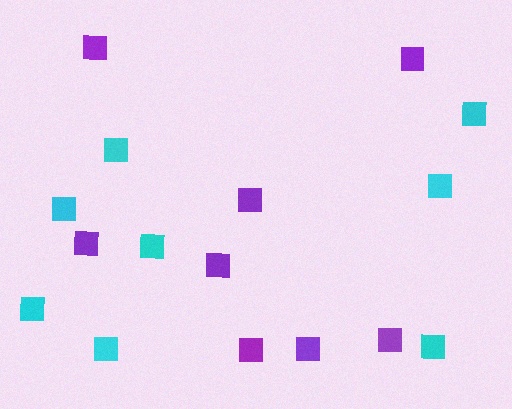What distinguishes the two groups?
There are 2 groups: one group of cyan squares (8) and one group of purple squares (8).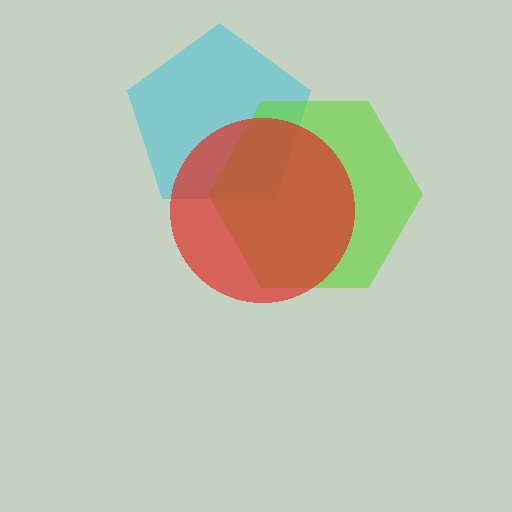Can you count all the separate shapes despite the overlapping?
Yes, there are 3 separate shapes.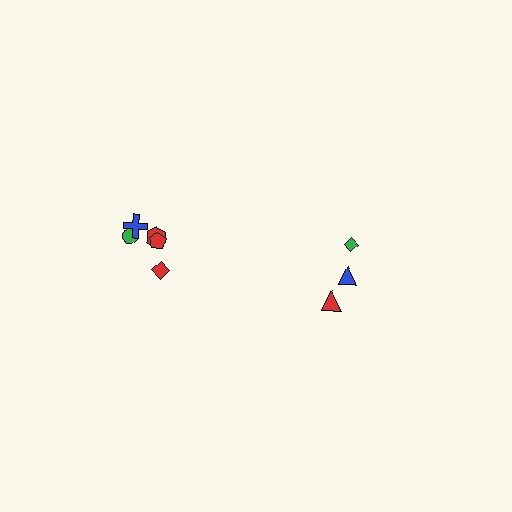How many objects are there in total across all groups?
There are 8 objects.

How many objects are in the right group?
There are 3 objects.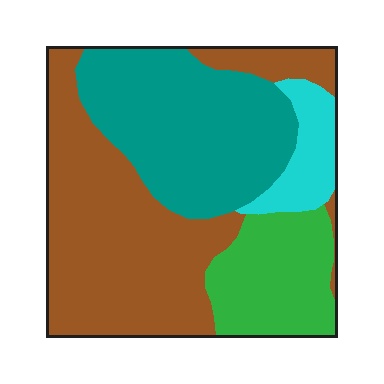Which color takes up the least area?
Cyan, at roughly 10%.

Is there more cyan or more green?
Green.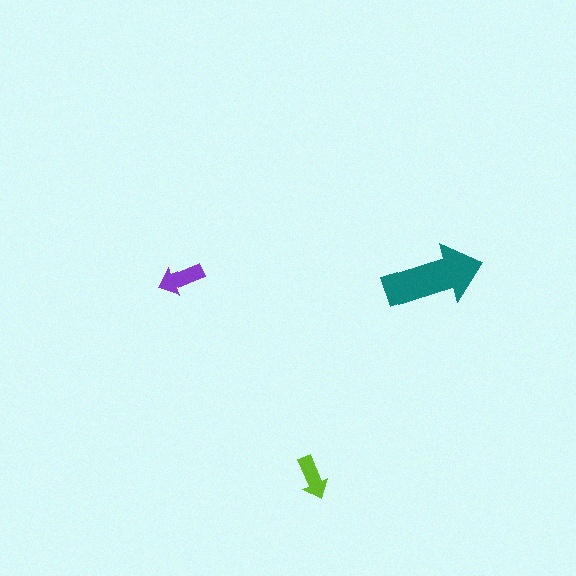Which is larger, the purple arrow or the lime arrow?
The purple one.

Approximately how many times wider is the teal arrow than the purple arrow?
About 2 times wider.